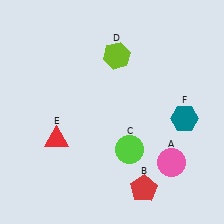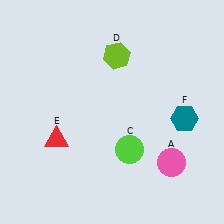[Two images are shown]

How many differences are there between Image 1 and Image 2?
There is 1 difference between the two images.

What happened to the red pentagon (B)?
The red pentagon (B) was removed in Image 2. It was in the bottom-right area of Image 1.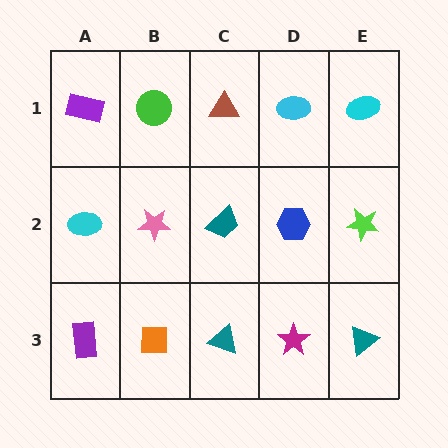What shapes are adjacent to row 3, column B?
A pink star (row 2, column B), a purple rectangle (row 3, column A), a teal triangle (row 3, column C).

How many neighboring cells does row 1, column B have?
3.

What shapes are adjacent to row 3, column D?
A blue hexagon (row 2, column D), a teal triangle (row 3, column C), a teal triangle (row 3, column E).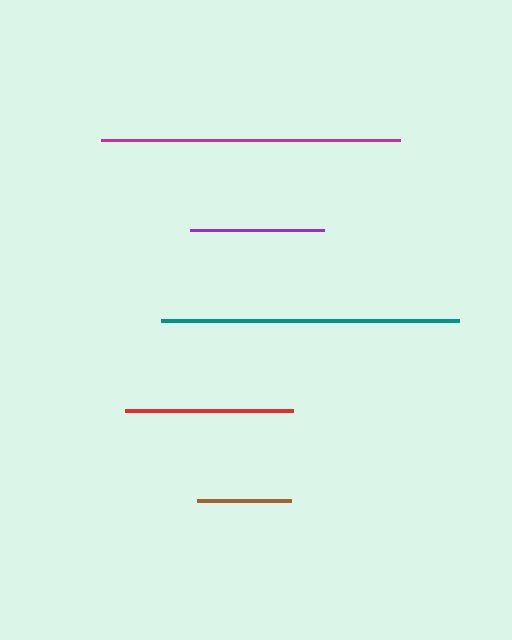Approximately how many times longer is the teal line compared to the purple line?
The teal line is approximately 2.2 times the length of the purple line.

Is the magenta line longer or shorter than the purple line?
The magenta line is longer than the purple line.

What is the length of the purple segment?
The purple segment is approximately 135 pixels long.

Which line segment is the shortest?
The brown line is the shortest at approximately 94 pixels.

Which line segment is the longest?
The magenta line is the longest at approximately 299 pixels.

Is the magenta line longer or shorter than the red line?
The magenta line is longer than the red line.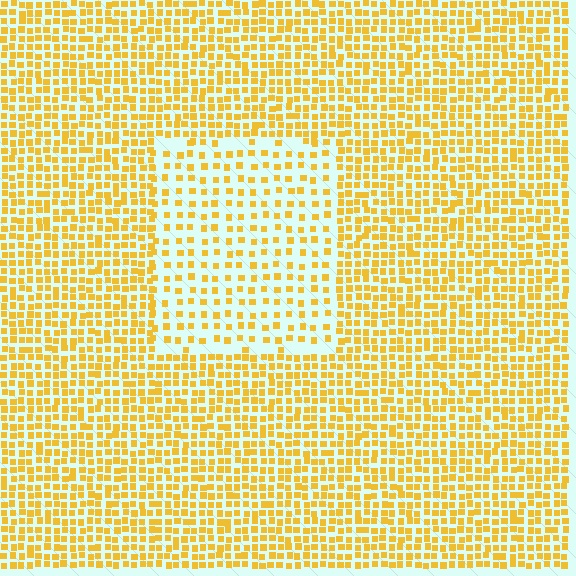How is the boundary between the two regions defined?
The boundary is defined by a change in element density (approximately 2.0x ratio). All elements are the same color, size, and shape.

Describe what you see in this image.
The image contains small yellow elements arranged at two different densities. A rectangle-shaped region is visible where the elements are less densely packed than the surrounding area.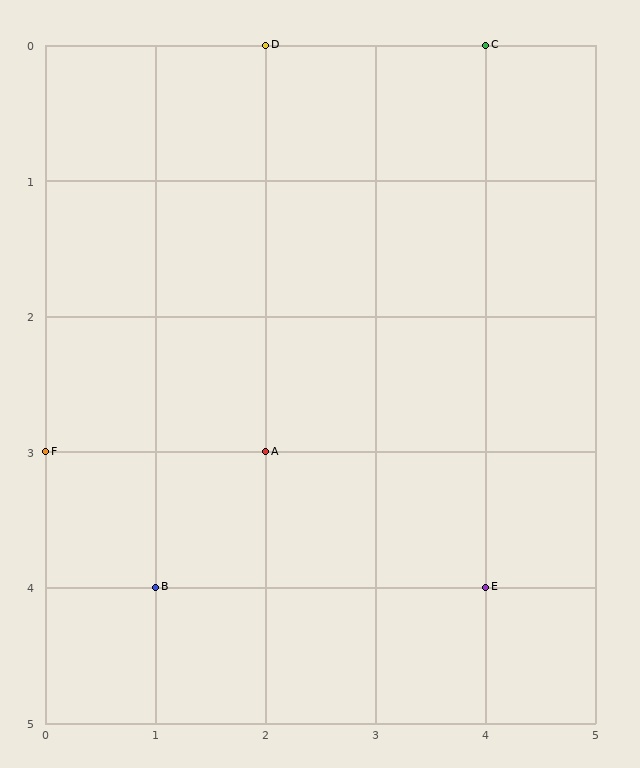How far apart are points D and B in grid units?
Points D and B are 1 column and 4 rows apart (about 4.1 grid units diagonally).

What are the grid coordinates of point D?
Point D is at grid coordinates (2, 0).